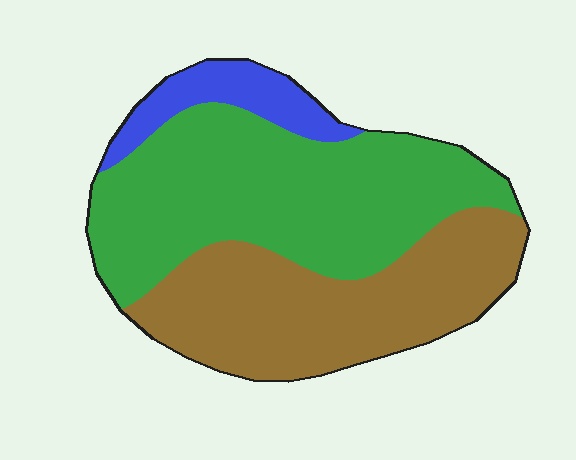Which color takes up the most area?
Green, at roughly 50%.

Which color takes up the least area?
Blue, at roughly 10%.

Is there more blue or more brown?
Brown.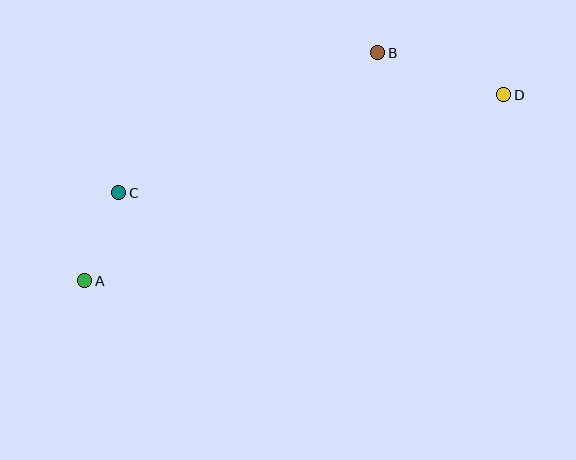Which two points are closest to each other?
Points A and C are closest to each other.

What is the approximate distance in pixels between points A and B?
The distance between A and B is approximately 371 pixels.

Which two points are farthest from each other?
Points A and D are farthest from each other.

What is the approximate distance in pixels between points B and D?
The distance between B and D is approximately 133 pixels.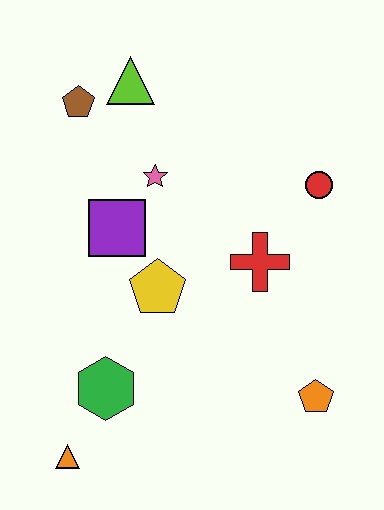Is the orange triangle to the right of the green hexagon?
No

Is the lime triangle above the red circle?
Yes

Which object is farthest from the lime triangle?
The orange triangle is farthest from the lime triangle.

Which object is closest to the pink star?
The purple square is closest to the pink star.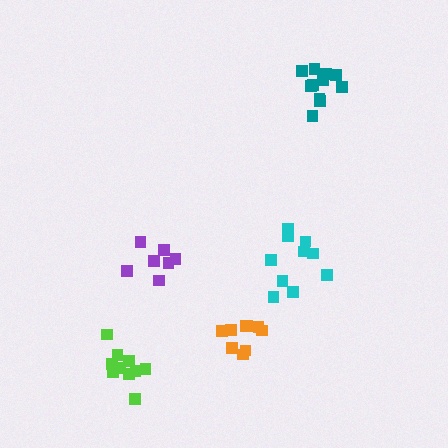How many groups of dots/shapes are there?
There are 5 groups.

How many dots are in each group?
Group 1: 7 dots, Group 2: 10 dots, Group 3: 10 dots, Group 4: 12 dots, Group 5: 9 dots (48 total).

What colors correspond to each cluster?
The clusters are colored: purple, lime, cyan, teal, orange.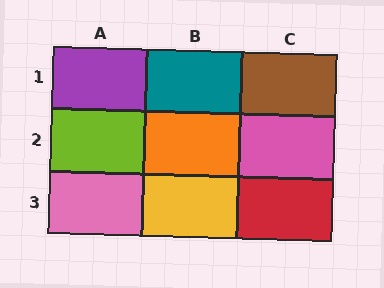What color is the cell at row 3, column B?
Yellow.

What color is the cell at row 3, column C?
Red.